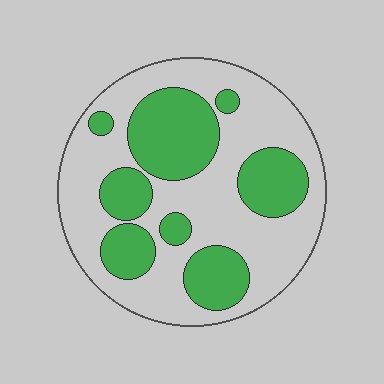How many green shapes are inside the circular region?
8.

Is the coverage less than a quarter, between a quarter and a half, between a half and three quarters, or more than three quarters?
Between a quarter and a half.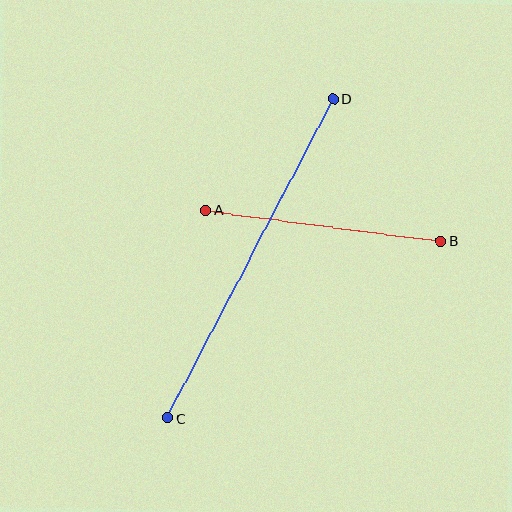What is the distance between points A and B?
The distance is approximately 237 pixels.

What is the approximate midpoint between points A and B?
The midpoint is at approximately (323, 226) pixels.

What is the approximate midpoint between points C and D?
The midpoint is at approximately (251, 258) pixels.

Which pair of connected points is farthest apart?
Points C and D are farthest apart.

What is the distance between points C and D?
The distance is approximately 360 pixels.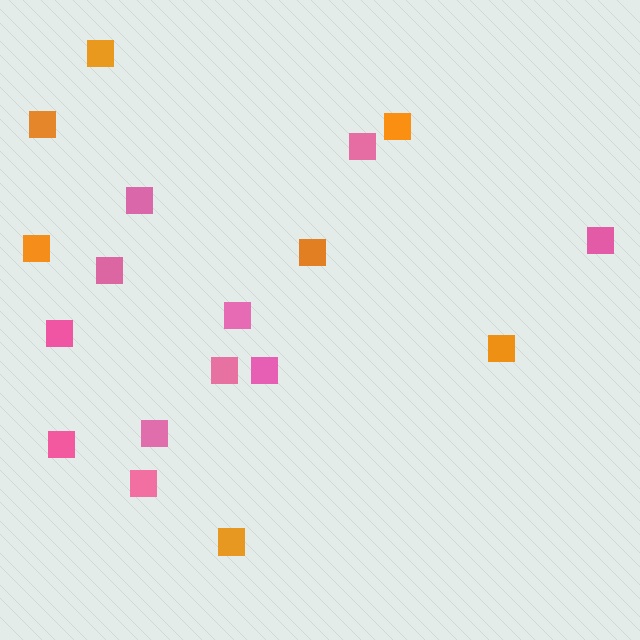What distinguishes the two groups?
There are 2 groups: one group of pink squares (11) and one group of orange squares (7).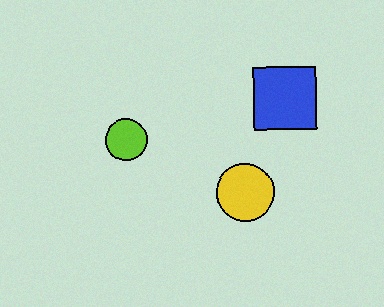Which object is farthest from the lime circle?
The blue square is farthest from the lime circle.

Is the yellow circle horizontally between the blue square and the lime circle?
Yes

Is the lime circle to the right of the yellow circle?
No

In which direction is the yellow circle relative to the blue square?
The yellow circle is below the blue square.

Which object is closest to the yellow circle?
The blue square is closest to the yellow circle.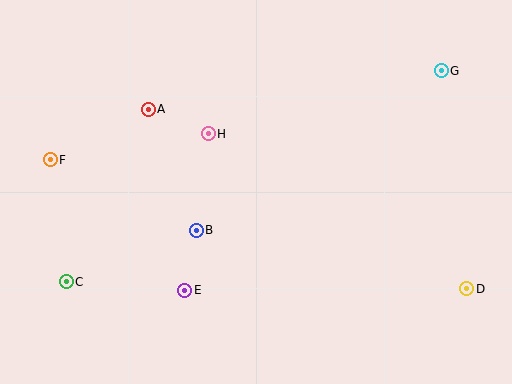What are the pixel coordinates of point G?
Point G is at (441, 71).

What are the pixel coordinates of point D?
Point D is at (467, 289).